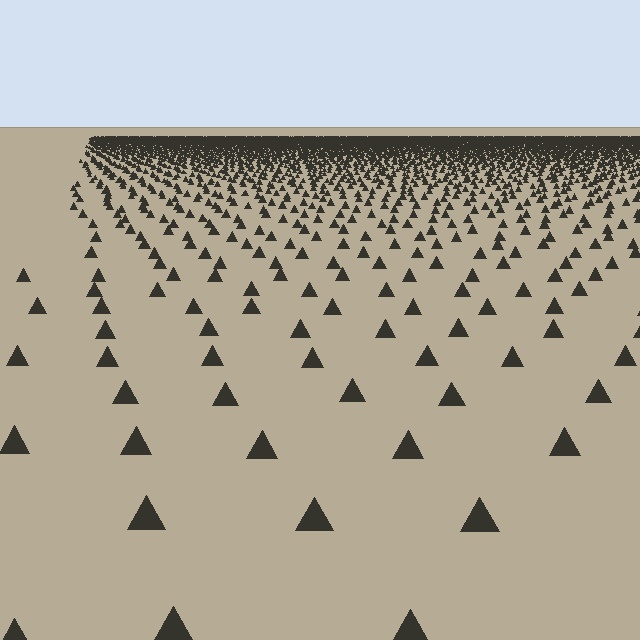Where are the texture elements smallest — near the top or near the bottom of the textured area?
Near the top.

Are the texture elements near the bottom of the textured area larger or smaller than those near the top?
Larger. Near the bottom, elements are closer to the viewer and appear at a bigger on-screen size.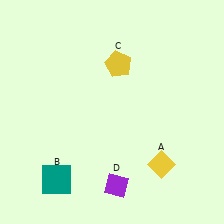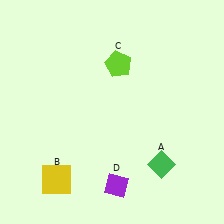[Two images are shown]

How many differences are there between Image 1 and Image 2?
There are 3 differences between the two images.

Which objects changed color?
A changed from yellow to green. B changed from teal to yellow. C changed from yellow to lime.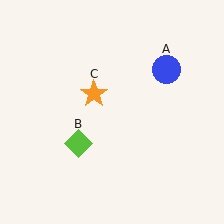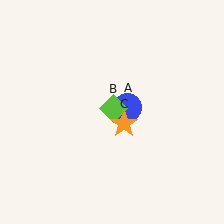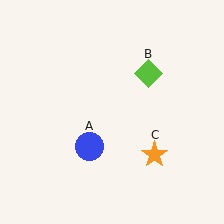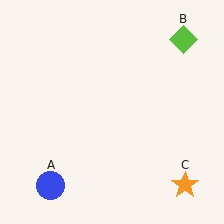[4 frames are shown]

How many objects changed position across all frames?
3 objects changed position: blue circle (object A), lime diamond (object B), orange star (object C).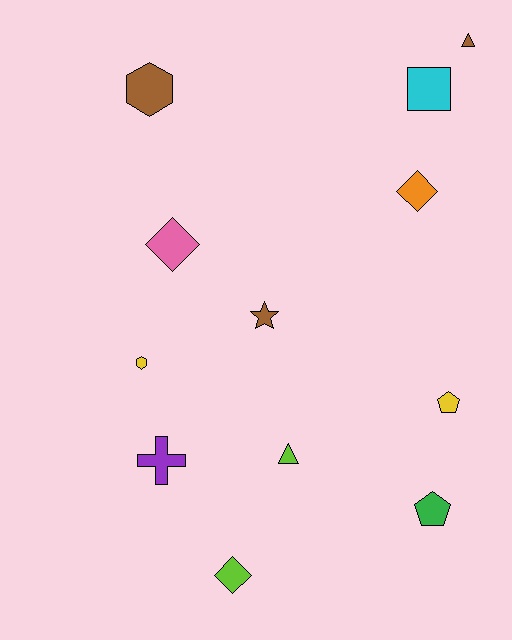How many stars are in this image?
There is 1 star.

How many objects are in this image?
There are 12 objects.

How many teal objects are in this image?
There are no teal objects.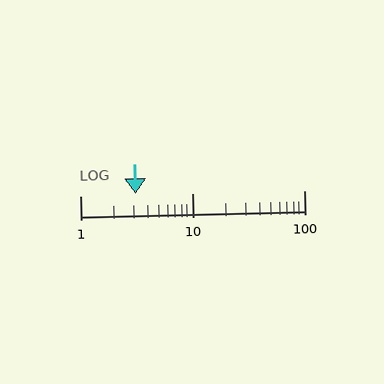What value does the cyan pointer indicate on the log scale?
The pointer indicates approximately 3.1.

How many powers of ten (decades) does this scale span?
The scale spans 2 decades, from 1 to 100.